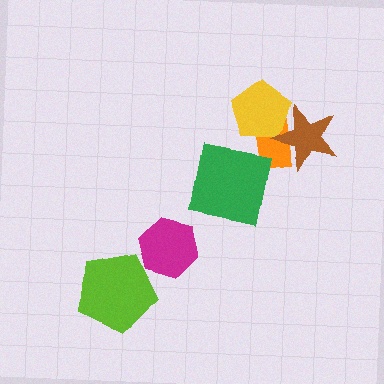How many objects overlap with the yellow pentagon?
2 objects overlap with the yellow pentagon.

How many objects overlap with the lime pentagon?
0 objects overlap with the lime pentagon.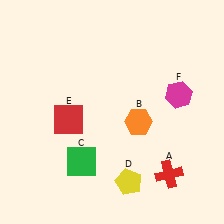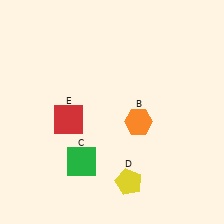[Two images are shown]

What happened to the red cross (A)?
The red cross (A) was removed in Image 2. It was in the bottom-right area of Image 1.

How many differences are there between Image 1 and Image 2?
There are 2 differences between the two images.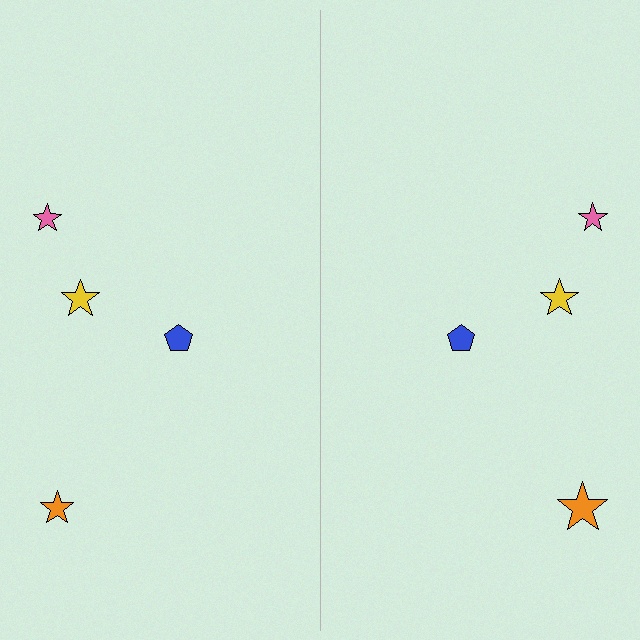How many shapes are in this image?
There are 8 shapes in this image.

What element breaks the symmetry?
The orange star on the right side has a different size than its mirror counterpart.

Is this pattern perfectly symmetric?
No, the pattern is not perfectly symmetric. The orange star on the right side has a different size than its mirror counterpart.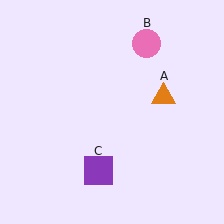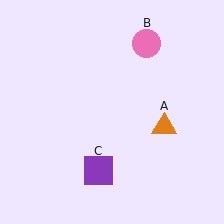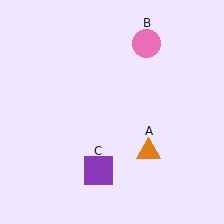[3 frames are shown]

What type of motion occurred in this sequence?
The orange triangle (object A) rotated clockwise around the center of the scene.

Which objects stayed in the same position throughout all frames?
Pink circle (object B) and purple square (object C) remained stationary.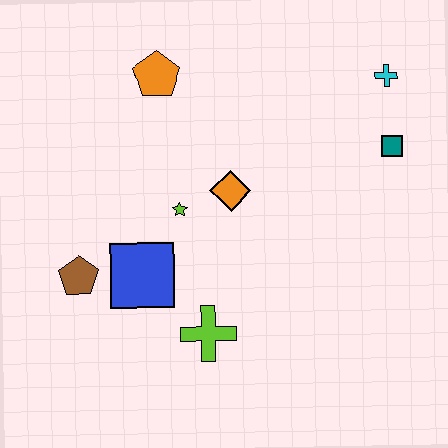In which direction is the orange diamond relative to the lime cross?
The orange diamond is above the lime cross.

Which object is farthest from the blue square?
The cyan cross is farthest from the blue square.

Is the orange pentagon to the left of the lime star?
Yes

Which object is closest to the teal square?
The cyan cross is closest to the teal square.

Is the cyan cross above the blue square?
Yes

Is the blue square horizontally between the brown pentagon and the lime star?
Yes